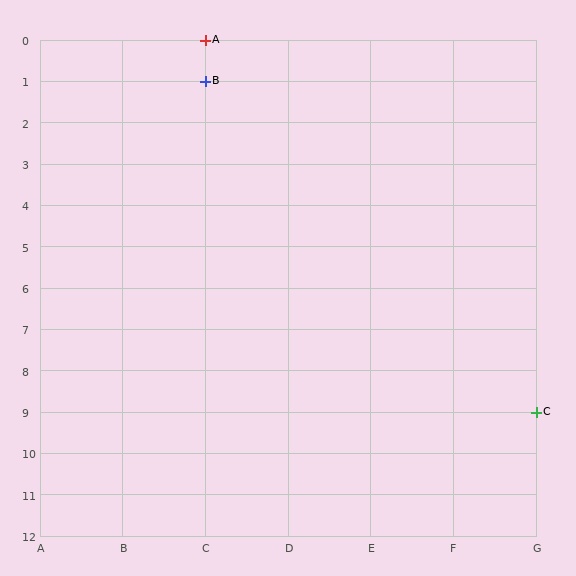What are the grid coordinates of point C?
Point C is at grid coordinates (G, 9).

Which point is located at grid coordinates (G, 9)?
Point C is at (G, 9).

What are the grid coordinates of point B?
Point B is at grid coordinates (C, 1).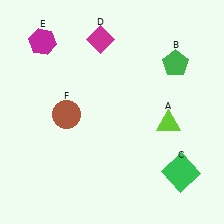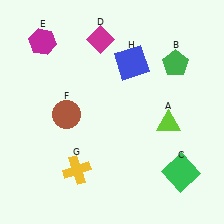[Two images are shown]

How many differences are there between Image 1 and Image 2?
There are 2 differences between the two images.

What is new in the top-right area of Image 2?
A blue square (H) was added in the top-right area of Image 2.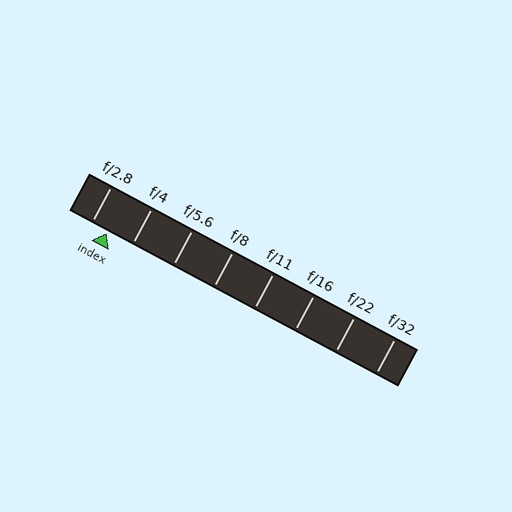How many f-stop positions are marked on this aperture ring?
There are 8 f-stop positions marked.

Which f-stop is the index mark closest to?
The index mark is closest to f/2.8.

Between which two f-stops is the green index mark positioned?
The index mark is between f/2.8 and f/4.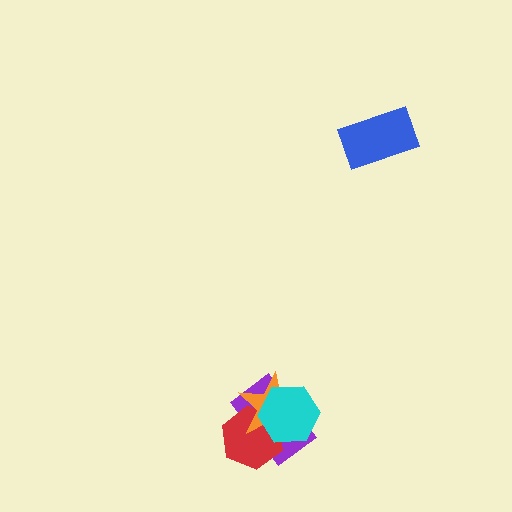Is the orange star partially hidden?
Yes, it is partially covered by another shape.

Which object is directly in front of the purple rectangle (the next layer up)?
The red hexagon is directly in front of the purple rectangle.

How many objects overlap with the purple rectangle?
3 objects overlap with the purple rectangle.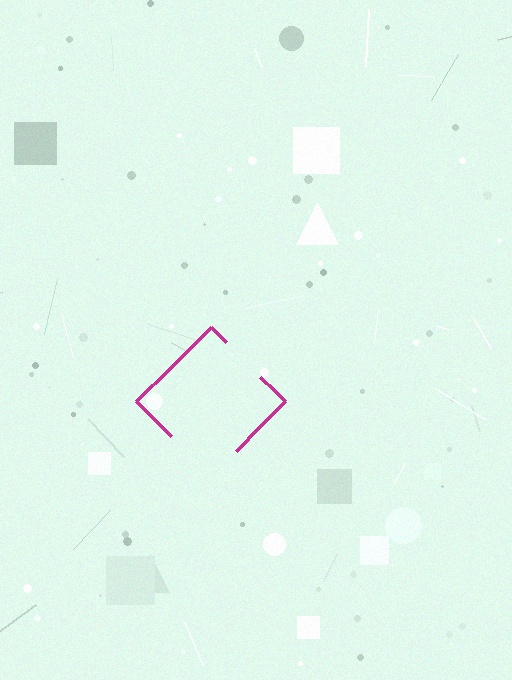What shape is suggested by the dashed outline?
The dashed outline suggests a diamond.